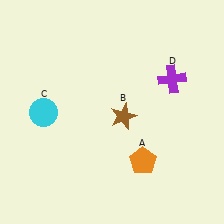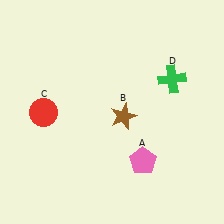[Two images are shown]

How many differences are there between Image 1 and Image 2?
There are 3 differences between the two images.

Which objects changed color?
A changed from orange to pink. C changed from cyan to red. D changed from purple to green.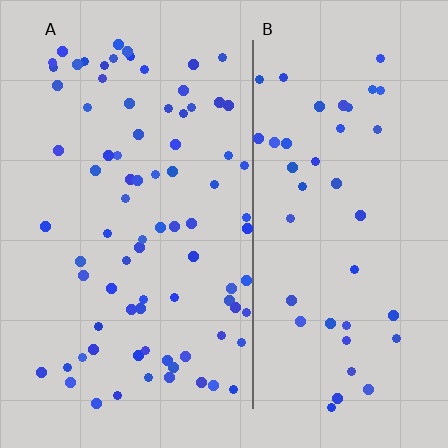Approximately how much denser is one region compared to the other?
Approximately 1.9× — region A over region B.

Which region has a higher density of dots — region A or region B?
A (the left).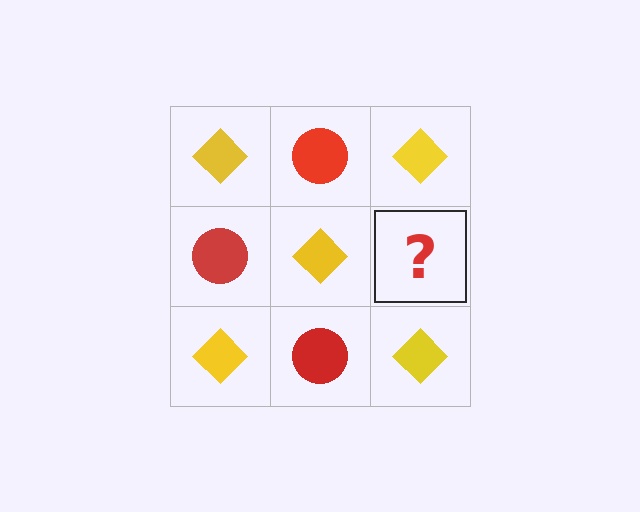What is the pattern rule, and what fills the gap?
The rule is that it alternates yellow diamond and red circle in a checkerboard pattern. The gap should be filled with a red circle.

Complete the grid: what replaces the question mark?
The question mark should be replaced with a red circle.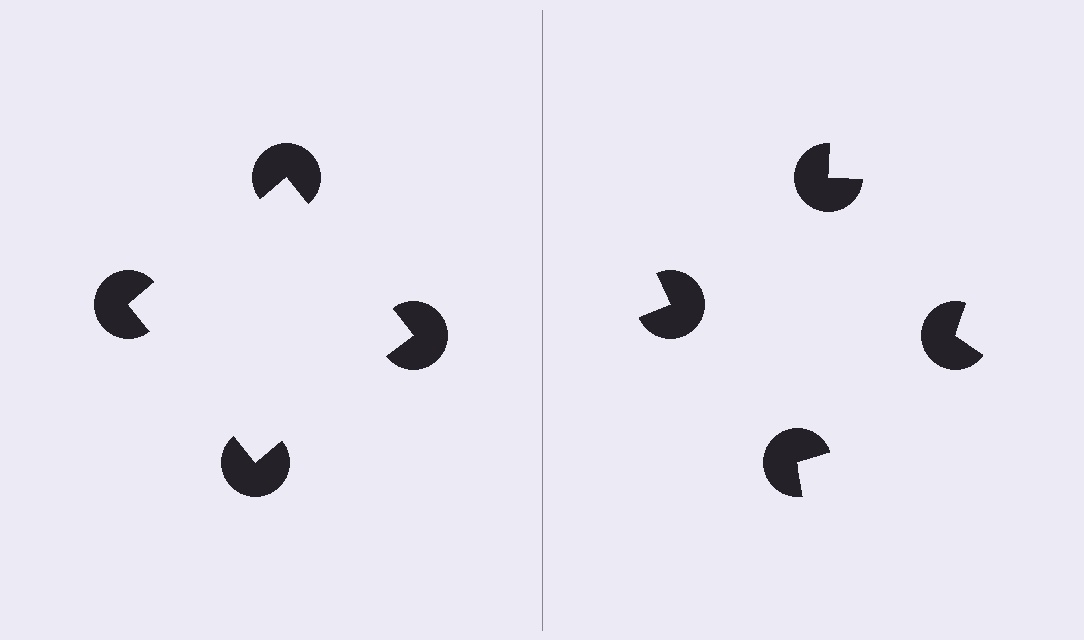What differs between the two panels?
The pac-man discs are positioned identically on both sides; only the wedge orientations differ. On the left they align to a square; on the right they are misaligned.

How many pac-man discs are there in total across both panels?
8 — 4 on each side.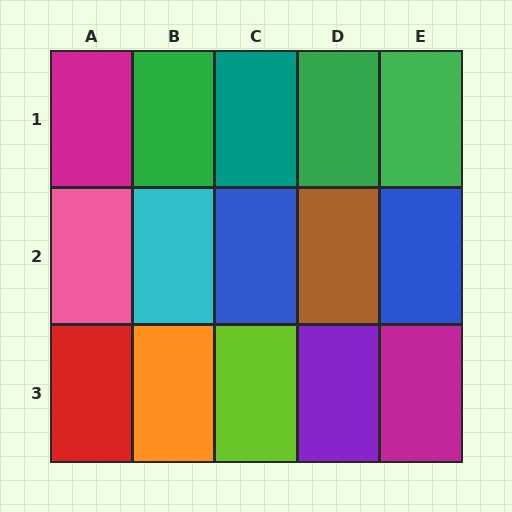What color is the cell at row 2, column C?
Blue.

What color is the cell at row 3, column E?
Magenta.